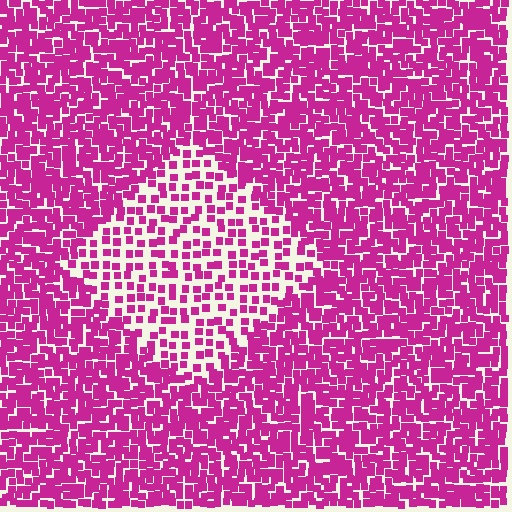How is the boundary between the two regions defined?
The boundary is defined by a change in element density (approximately 2.2x ratio). All elements are the same color, size, and shape.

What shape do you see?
I see a diamond.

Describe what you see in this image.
The image contains small magenta elements arranged at two different densities. A diamond-shaped region is visible where the elements are less densely packed than the surrounding area.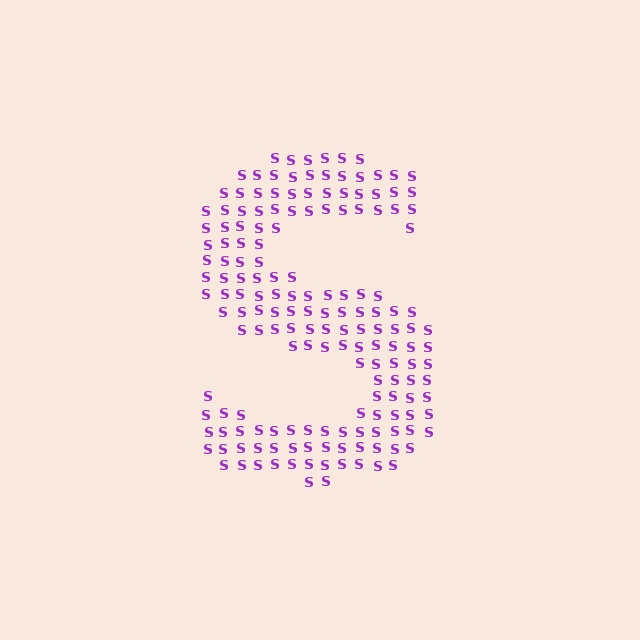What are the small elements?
The small elements are letter S's.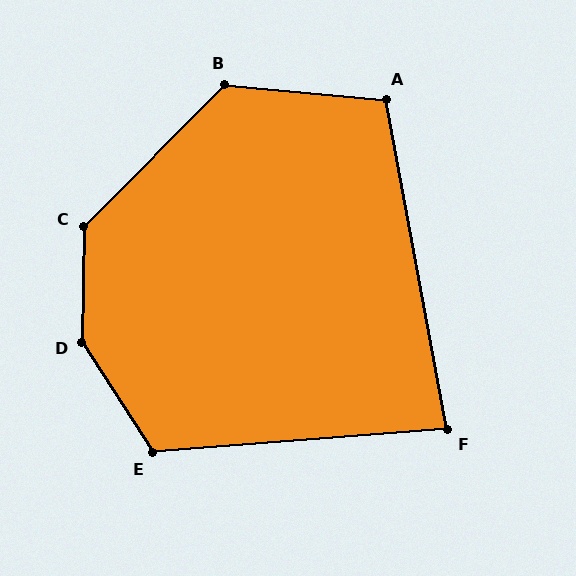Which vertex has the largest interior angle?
D, at approximately 146 degrees.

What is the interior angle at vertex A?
Approximately 105 degrees (obtuse).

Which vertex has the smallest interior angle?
F, at approximately 84 degrees.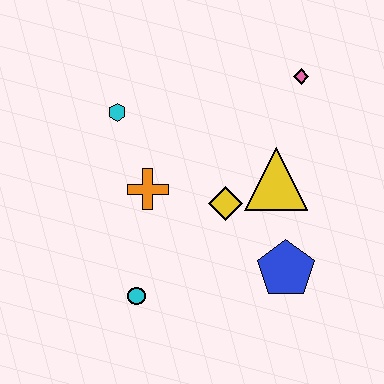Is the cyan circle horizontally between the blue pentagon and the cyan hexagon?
Yes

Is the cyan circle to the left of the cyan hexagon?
No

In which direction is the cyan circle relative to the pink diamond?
The cyan circle is below the pink diamond.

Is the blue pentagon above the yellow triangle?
No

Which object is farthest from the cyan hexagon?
The blue pentagon is farthest from the cyan hexagon.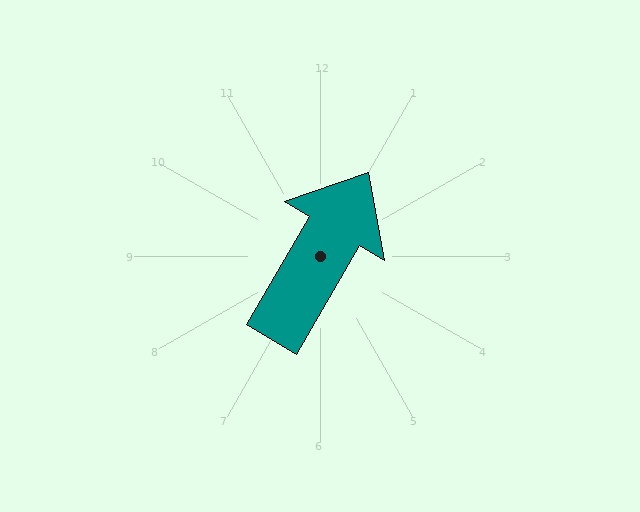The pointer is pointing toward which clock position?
Roughly 1 o'clock.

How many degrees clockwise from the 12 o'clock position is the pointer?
Approximately 30 degrees.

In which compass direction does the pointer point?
Northeast.